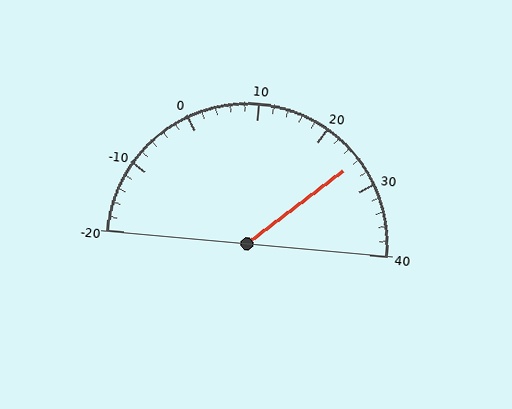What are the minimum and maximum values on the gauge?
The gauge ranges from -20 to 40.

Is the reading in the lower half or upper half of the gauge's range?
The reading is in the upper half of the range (-20 to 40).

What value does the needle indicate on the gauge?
The needle indicates approximately 26.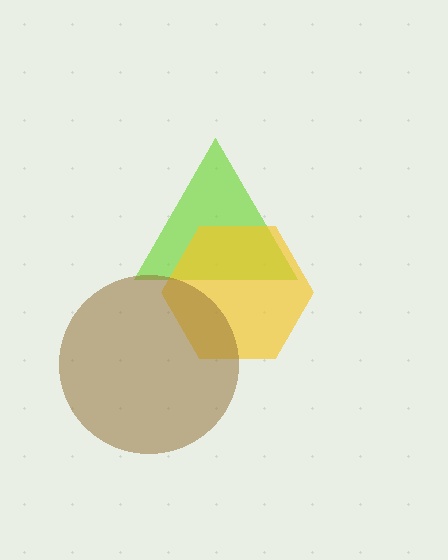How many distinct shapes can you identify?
There are 3 distinct shapes: a lime triangle, a yellow hexagon, a brown circle.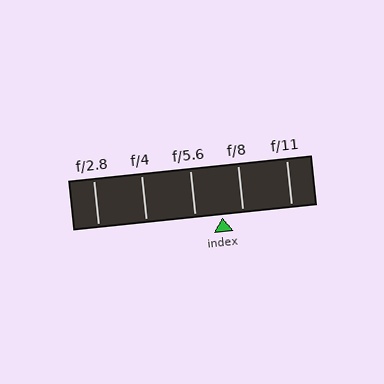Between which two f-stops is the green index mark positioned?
The index mark is between f/5.6 and f/8.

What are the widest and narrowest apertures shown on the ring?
The widest aperture shown is f/2.8 and the narrowest is f/11.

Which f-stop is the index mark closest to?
The index mark is closest to f/8.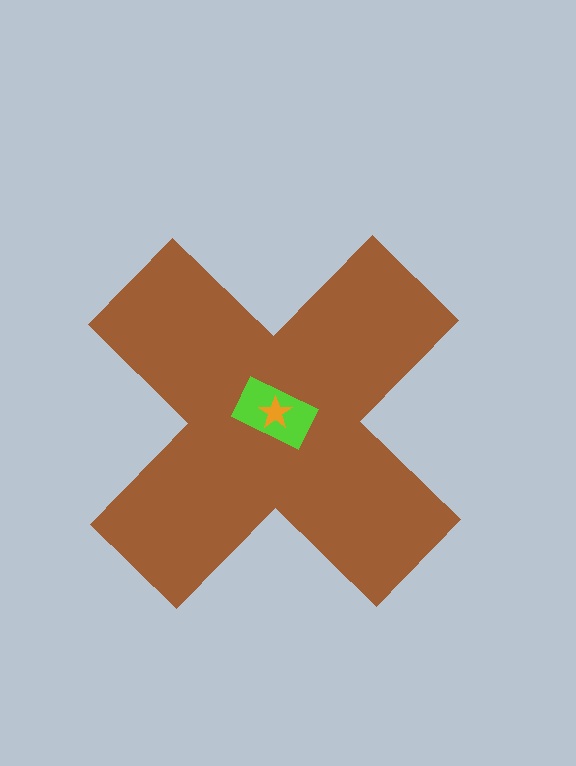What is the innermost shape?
The orange star.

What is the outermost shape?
The brown cross.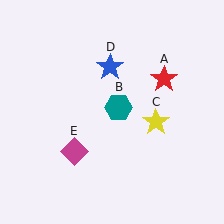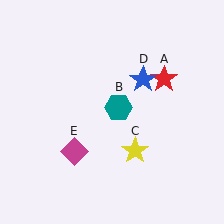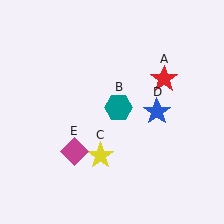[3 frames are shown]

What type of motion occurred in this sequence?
The yellow star (object C), blue star (object D) rotated clockwise around the center of the scene.